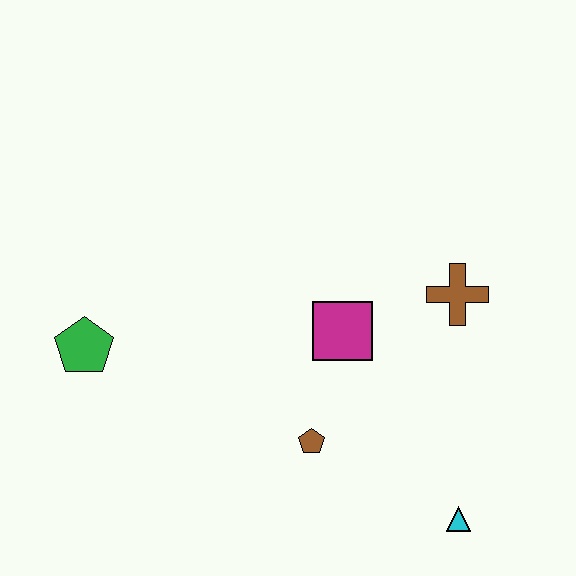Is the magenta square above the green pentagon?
Yes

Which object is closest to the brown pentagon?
The magenta square is closest to the brown pentagon.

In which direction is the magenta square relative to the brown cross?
The magenta square is to the left of the brown cross.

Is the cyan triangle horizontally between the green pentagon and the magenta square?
No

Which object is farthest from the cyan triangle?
The green pentagon is farthest from the cyan triangle.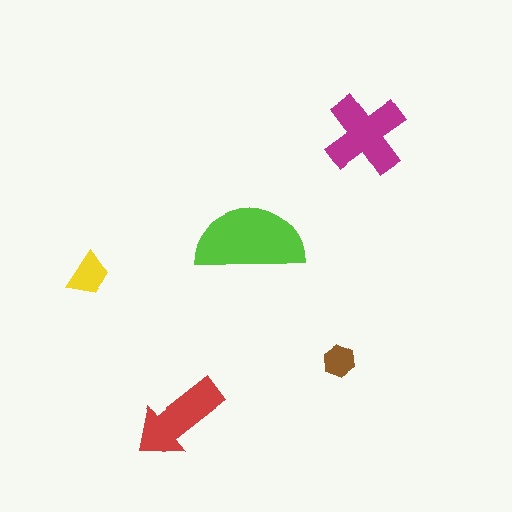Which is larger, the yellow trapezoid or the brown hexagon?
The yellow trapezoid.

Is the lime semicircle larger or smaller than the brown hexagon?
Larger.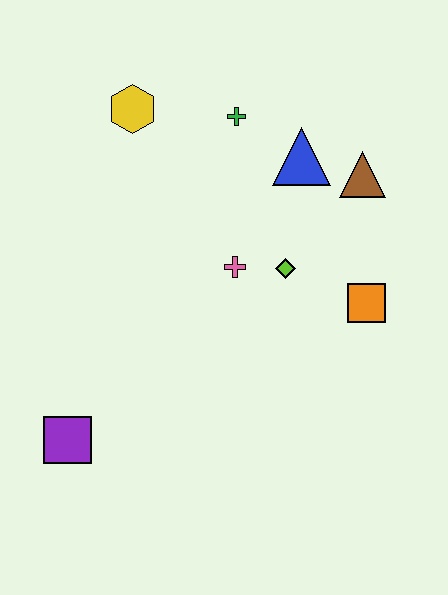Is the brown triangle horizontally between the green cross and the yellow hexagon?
No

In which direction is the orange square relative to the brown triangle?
The orange square is below the brown triangle.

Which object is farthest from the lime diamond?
The purple square is farthest from the lime diamond.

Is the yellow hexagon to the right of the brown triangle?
No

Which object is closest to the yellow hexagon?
The green cross is closest to the yellow hexagon.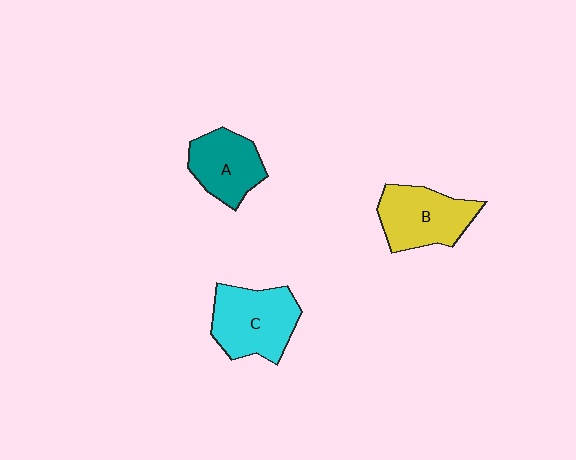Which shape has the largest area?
Shape C (cyan).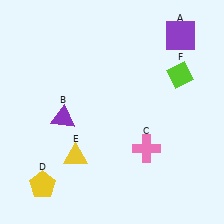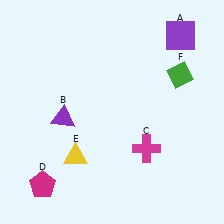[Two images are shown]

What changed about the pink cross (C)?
In Image 1, C is pink. In Image 2, it changed to magenta.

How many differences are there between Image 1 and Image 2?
There are 3 differences between the two images.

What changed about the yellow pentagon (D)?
In Image 1, D is yellow. In Image 2, it changed to magenta.